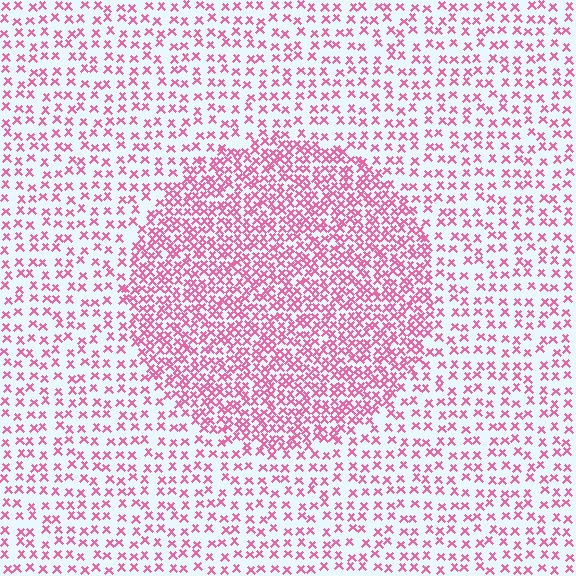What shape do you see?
I see a circle.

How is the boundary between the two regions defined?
The boundary is defined by a change in element density (approximately 2.2x ratio). All elements are the same color, size, and shape.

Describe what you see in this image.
The image contains small pink elements arranged at two different densities. A circle-shaped region is visible where the elements are more densely packed than the surrounding area.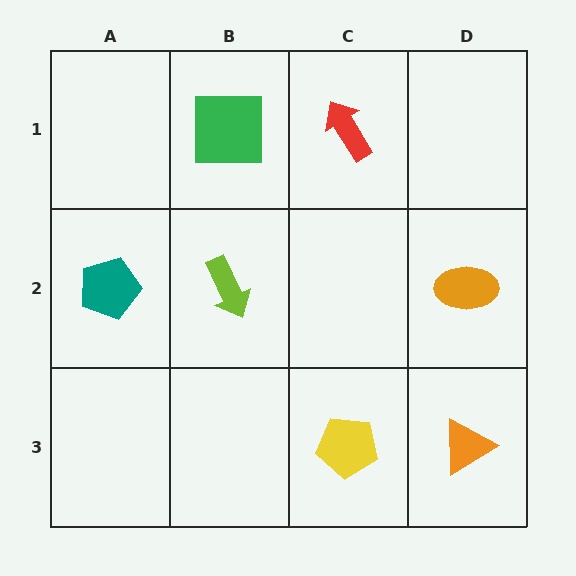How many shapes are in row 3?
2 shapes.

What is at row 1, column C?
A red arrow.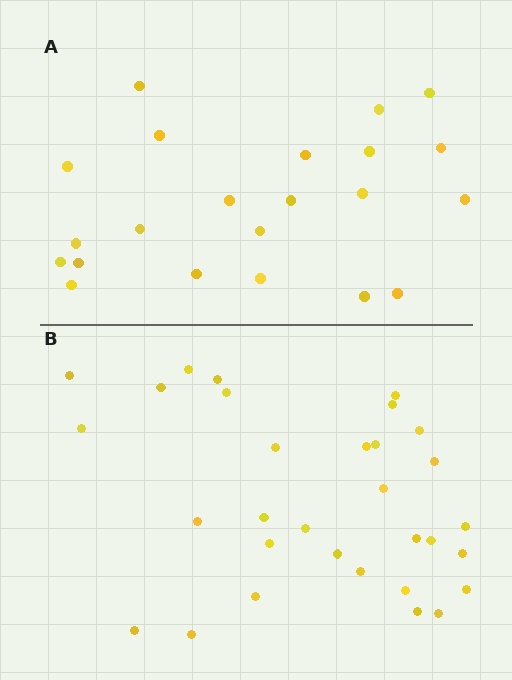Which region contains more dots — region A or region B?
Region B (the bottom region) has more dots.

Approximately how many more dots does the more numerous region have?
Region B has roughly 8 or so more dots than region A.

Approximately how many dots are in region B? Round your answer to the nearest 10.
About 30 dots. (The exact count is 31, which rounds to 30.)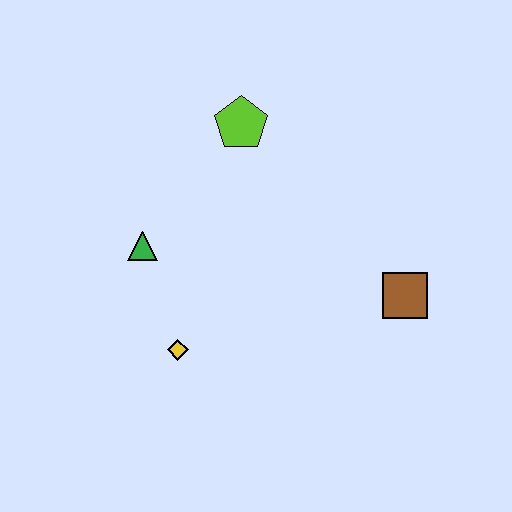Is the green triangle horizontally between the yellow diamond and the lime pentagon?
No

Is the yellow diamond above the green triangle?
No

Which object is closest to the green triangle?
The yellow diamond is closest to the green triangle.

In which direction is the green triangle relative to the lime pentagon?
The green triangle is below the lime pentagon.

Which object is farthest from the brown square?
The green triangle is farthest from the brown square.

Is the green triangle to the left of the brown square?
Yes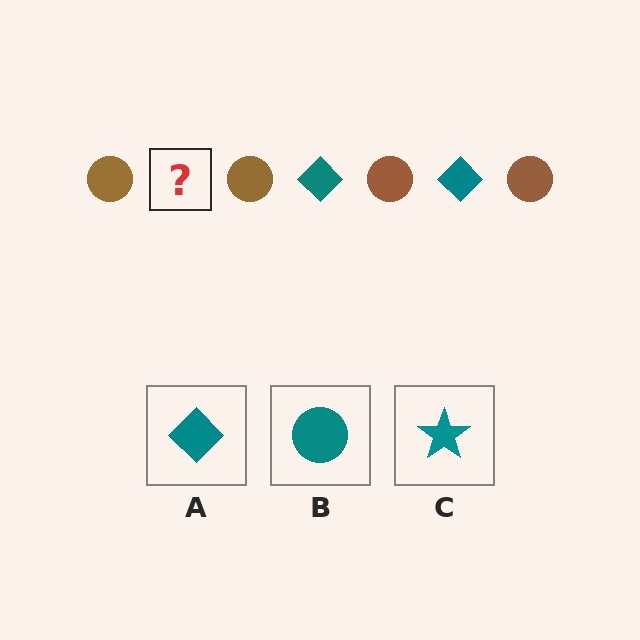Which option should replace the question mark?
Option A.